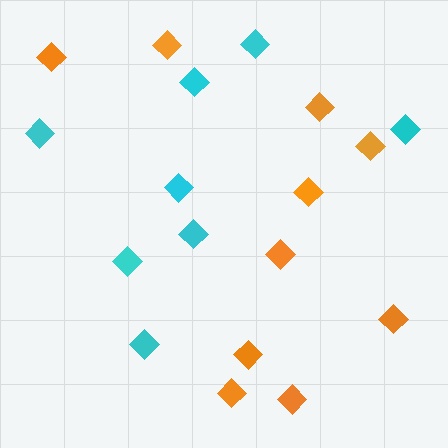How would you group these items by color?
There are 2 groups: one group of cyan diamonds (8) and one group of orange diamonds (10).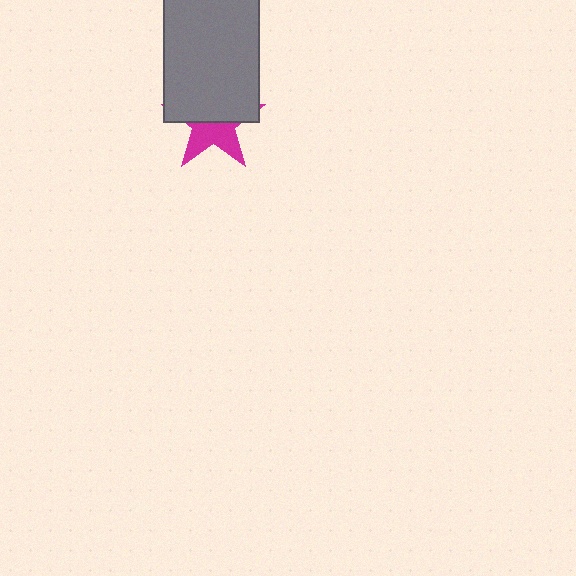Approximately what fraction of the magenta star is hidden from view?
Roughly 57% of the magenta star is hidden behind the gray rectangle.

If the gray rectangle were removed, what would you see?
You would see the complete magenta star.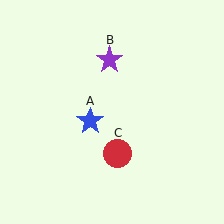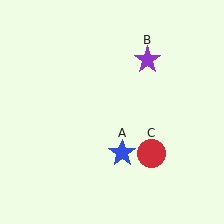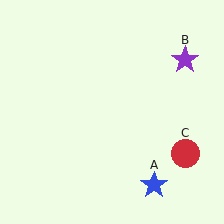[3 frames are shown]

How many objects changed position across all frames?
3 objects changed position: blue star (object A), purple star (object B), red circle (object C).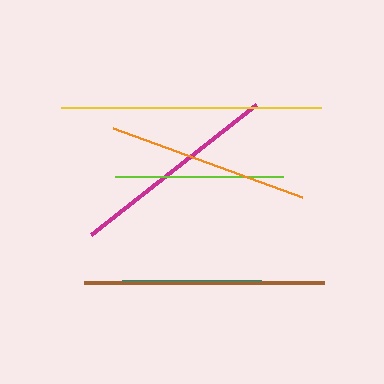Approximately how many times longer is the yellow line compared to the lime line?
The yellow line is approximately 1.5 times the length of the lime line.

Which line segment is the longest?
The yellow line is the longest at approximately 259 pixels.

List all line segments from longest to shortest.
From longest to shortest: yellow, brown, magenta, orange, lime, teal.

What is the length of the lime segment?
The lime segment is approximately 168 pixels long.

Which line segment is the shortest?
The teal line is the shortest at approximately 139 pixels.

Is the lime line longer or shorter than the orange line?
The orange line is longer than the lime line.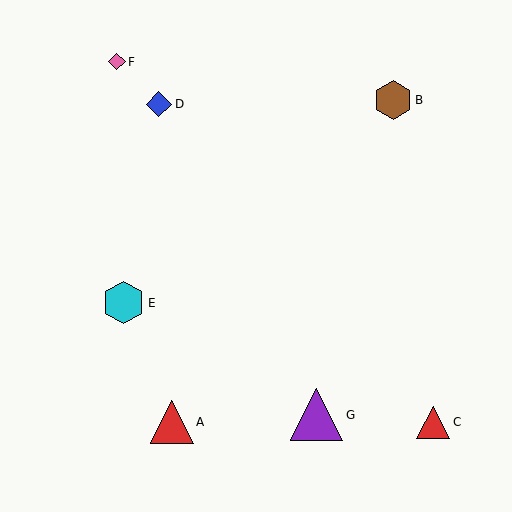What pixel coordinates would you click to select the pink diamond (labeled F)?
Click at (117, 62) to select the pink diamond F.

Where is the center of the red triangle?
The center of the red triangle is at (172, 422).